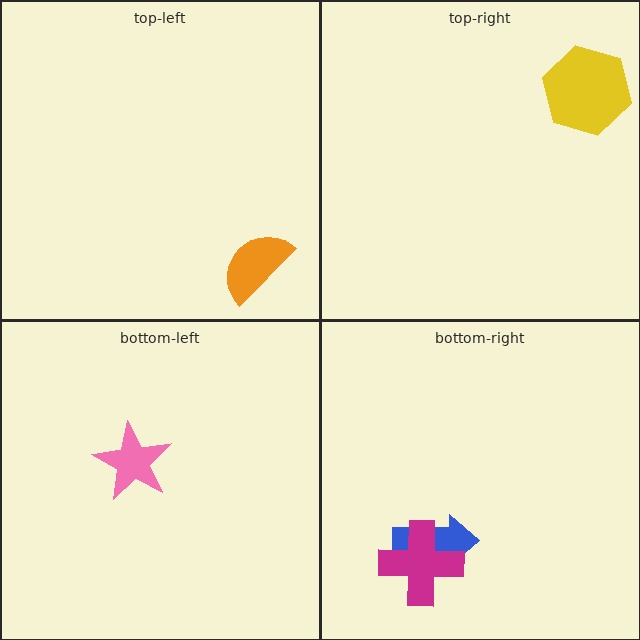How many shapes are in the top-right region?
1.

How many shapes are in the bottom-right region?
2.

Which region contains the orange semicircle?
The top-left region.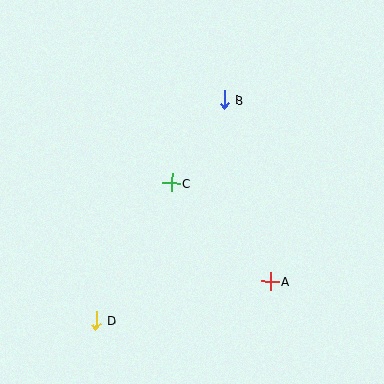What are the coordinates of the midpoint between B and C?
The midpoint between B and C is at (198, 141).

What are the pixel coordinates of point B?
Point B is at (224, 100).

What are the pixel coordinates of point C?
Point C is at (171, 183).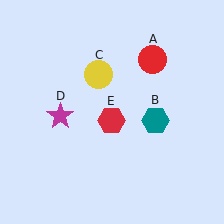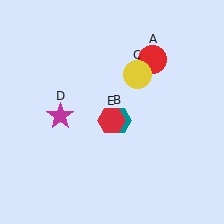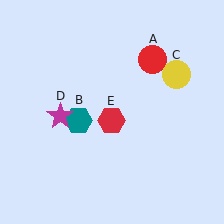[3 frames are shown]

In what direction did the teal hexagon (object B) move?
The teal hexagon (object B) moved left.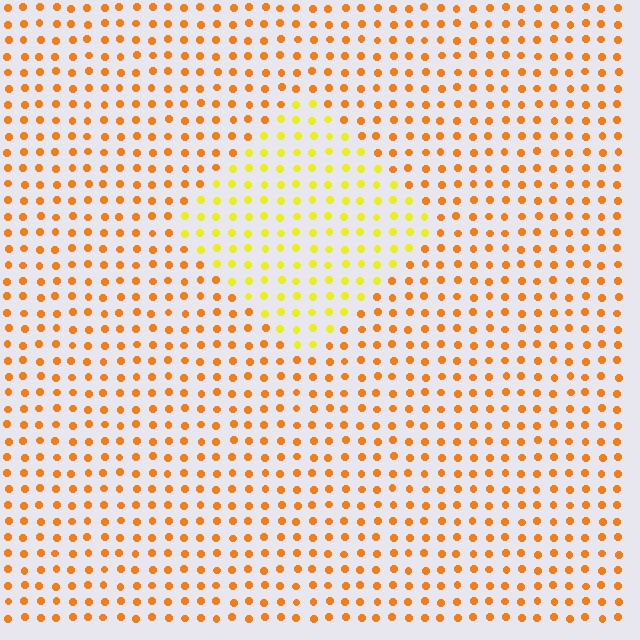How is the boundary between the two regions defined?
The boundary is defined purely by a slight shift in hue (about 34 degrees). Spacing, size, and orientation are identical on both sides.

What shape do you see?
I see a diamond.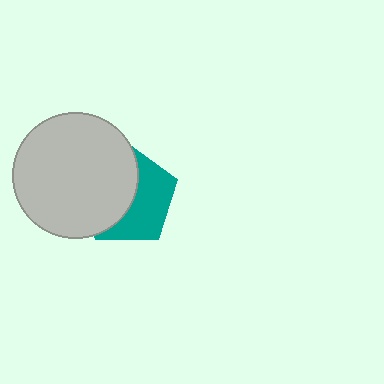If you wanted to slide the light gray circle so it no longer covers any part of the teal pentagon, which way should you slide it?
Slide it left — that is the most direct way to separate the two shapes.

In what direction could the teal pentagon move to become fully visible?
The teal pentagon could move right. That would shift it out from behind the light gray circle entirely.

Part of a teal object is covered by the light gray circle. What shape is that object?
It is a pentagon.